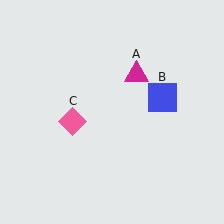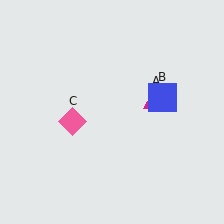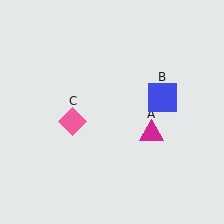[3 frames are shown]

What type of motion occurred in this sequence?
The magenta triangle (object A) rotated clockwise around the center of the scene.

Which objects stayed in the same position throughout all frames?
Blue square (object B) and pink diamond (object C) remained stationary.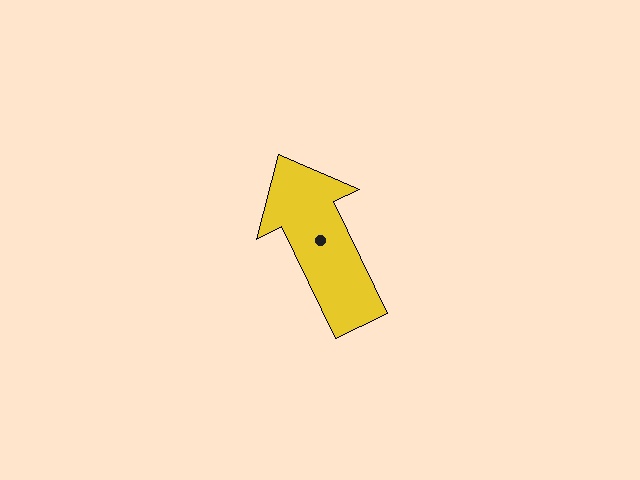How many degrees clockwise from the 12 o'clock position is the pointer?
Approximately 334 degrees.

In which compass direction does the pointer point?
Northwest.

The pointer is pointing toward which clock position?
Roughly 11 o'clock.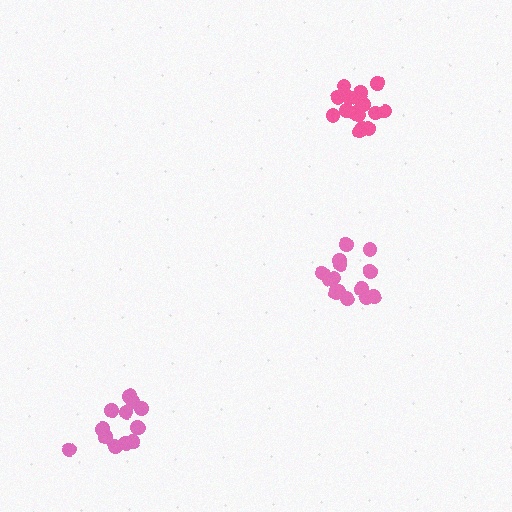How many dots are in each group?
Group 1: 15 dots, Group 2: 13 dots, Group 3: 17 dots (45 total).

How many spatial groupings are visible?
There are 3 spatial groupings.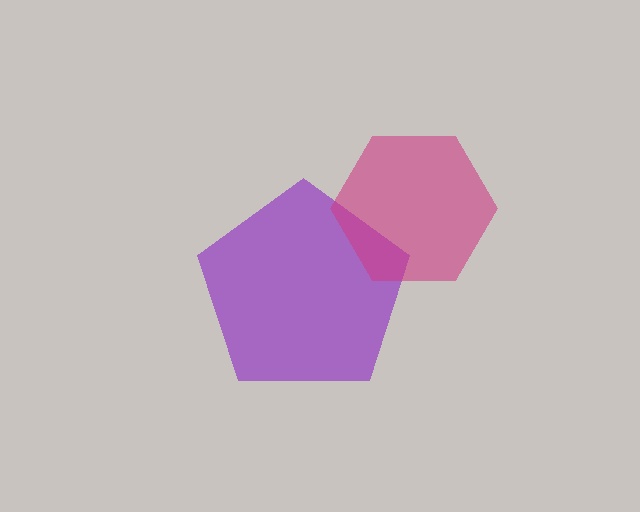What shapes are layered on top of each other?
The layered shapes are: a purple pentagon, a magenta hexagon.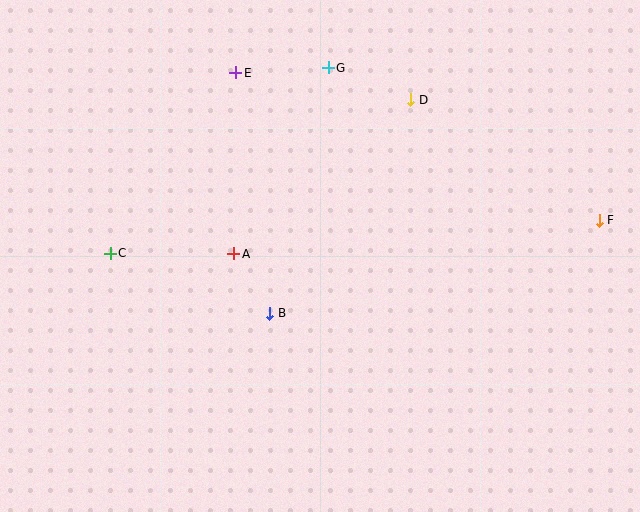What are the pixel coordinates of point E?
Point E is at (236, 73).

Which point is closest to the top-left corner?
Point E is closest to the top-left corner.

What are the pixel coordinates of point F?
Point F is at (599, 220).